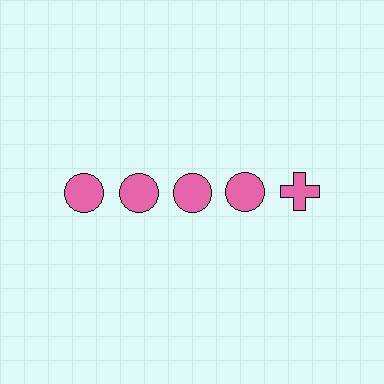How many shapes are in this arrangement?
There are 5 shapes arranged in a grid pattern.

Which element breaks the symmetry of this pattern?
The pink cross in the top row, rightmost column breaks the symmetry. All other shapes are pink circles.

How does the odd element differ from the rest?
It has a different shape: cross instead of circle.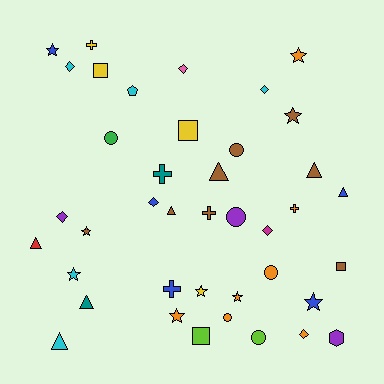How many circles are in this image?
There are 6 circles.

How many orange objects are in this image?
There are 7 orange objects.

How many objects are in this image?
There are 40 objects.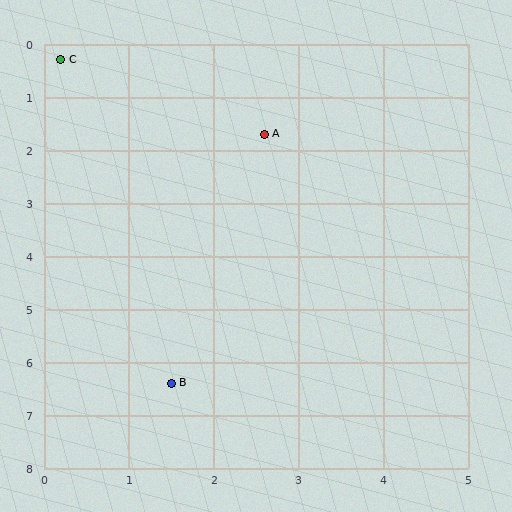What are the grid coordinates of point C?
Point C is at approximately (0.2, 0.3).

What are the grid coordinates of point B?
Point B is at approximately (1.5, 6.4).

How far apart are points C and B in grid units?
Points C and B are about 6.2 grid units apart.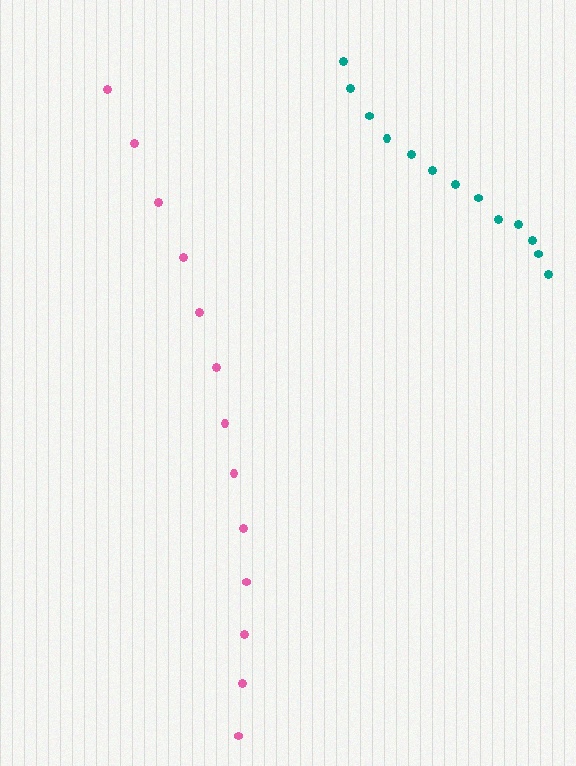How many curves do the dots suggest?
There are 2 distinct paths.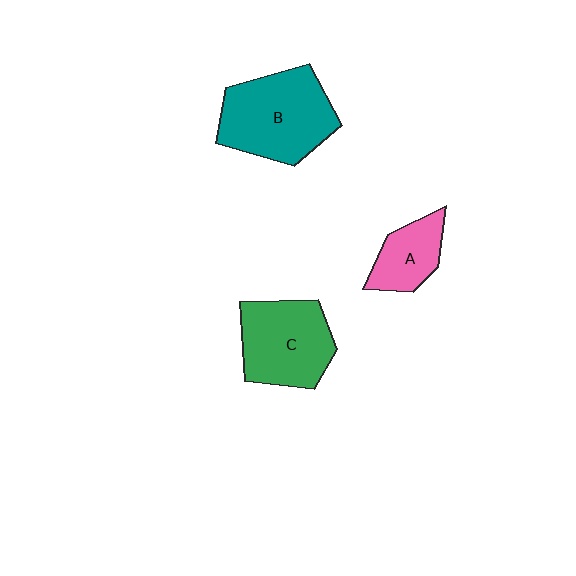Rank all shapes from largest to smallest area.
From largest to smallest: B (teal), C (green), A (pink).